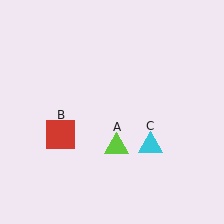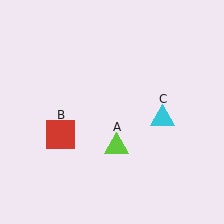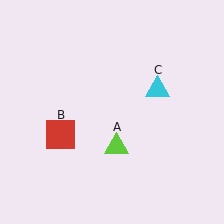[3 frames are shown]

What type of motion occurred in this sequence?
The cyan triangle (object C) rotated counterclockwise around the center of the scene.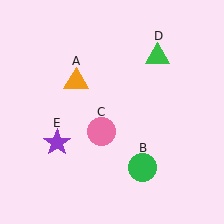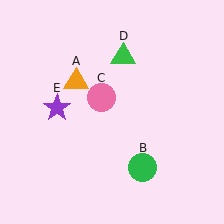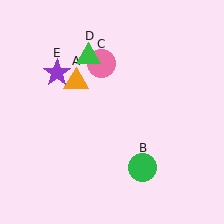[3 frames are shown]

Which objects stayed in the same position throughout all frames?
Orange triangle (object A) and green circle (object B) remained stationary.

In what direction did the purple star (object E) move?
The purple star (object E) moved up.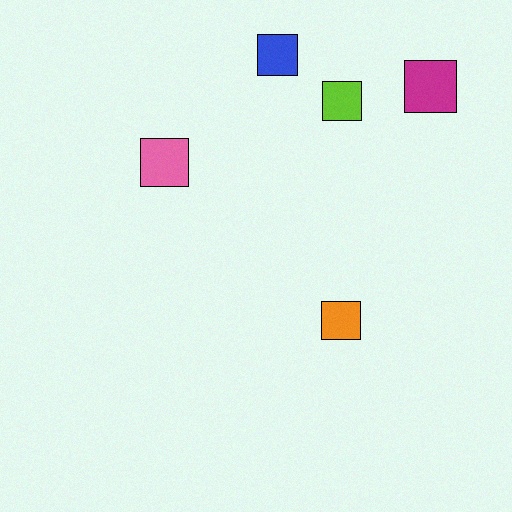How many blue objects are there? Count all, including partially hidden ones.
There is 1 blue object.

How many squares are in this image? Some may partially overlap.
There are 5 squares.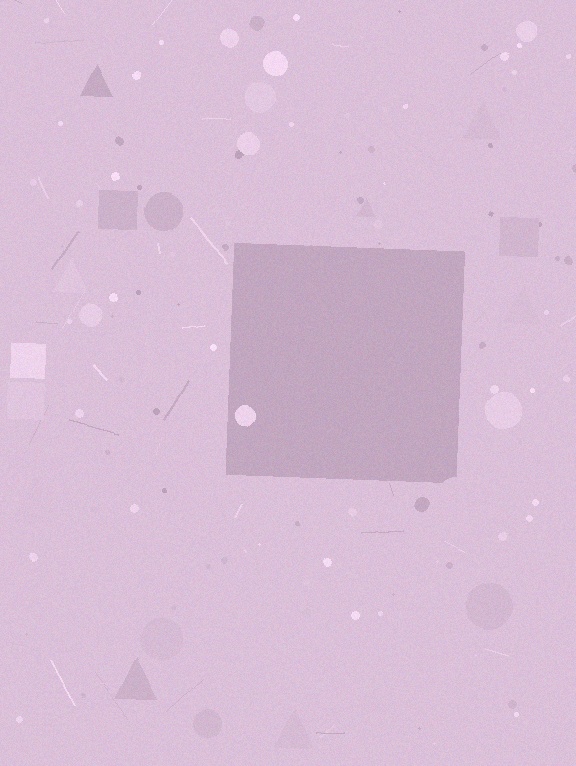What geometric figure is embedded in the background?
A square is embedded in the background.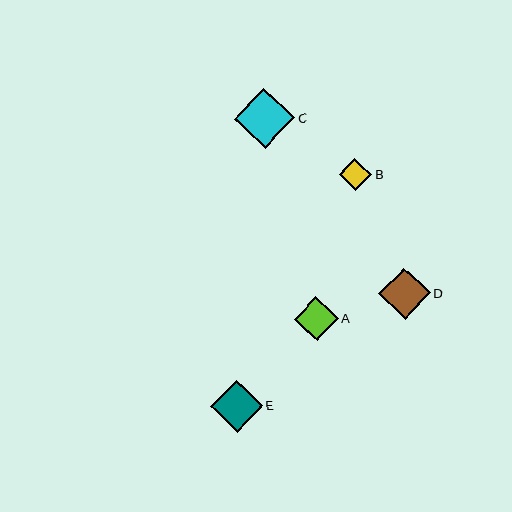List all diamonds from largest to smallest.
From largest to smallest: C, E, D, A, B.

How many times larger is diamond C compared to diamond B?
Diamond C is approximately 1.9 times the size of diamond B.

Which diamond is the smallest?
Diamond B is the smallest with a size of approximately 32 pixels.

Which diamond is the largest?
Diamond C is the largest with a size of approximately 60 pixels.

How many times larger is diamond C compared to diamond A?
Diamond C is approximately 1.4 times the size of diamond A.